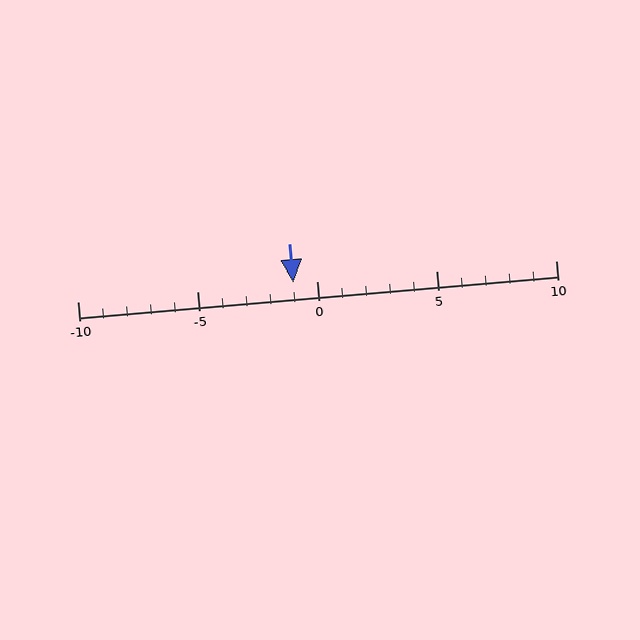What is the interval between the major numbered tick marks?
The major tick marks are spaced 5 units apart.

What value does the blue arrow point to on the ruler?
The blue arrow points to approximately -1.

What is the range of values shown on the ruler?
The ruler shows values from -10 to 10.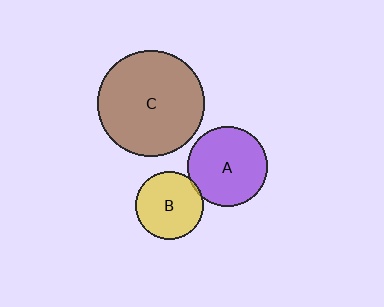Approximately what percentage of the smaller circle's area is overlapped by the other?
Approximately 5%.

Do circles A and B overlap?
Yes.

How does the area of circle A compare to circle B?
Approximately 1.4 times.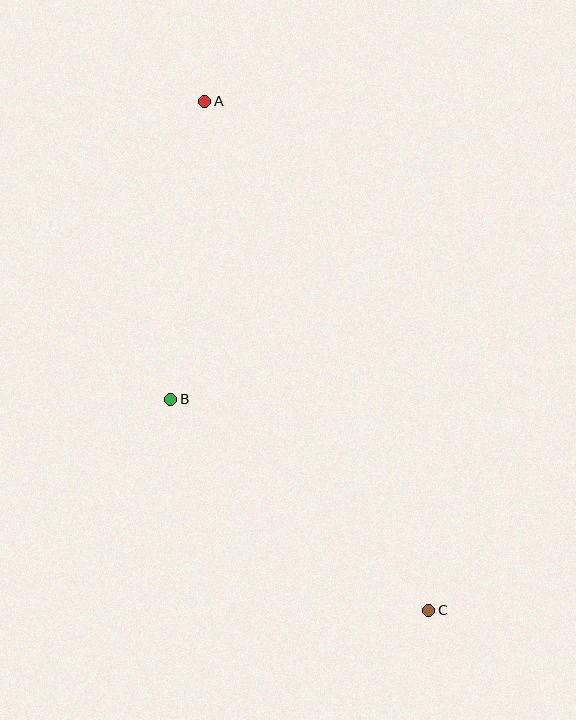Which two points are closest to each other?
Points A and B are closest to each other.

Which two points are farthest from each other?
Points A and C are farthest from each other.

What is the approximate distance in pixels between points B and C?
The distance between B and C is approximately 334 pixels.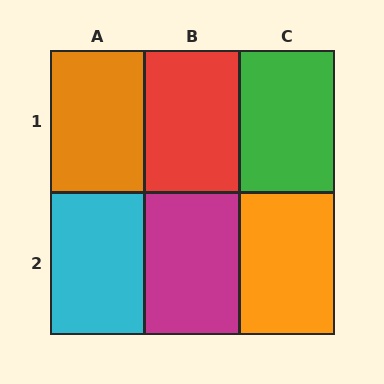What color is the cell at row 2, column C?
Orange.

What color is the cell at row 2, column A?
Cyan.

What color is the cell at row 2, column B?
Magenta.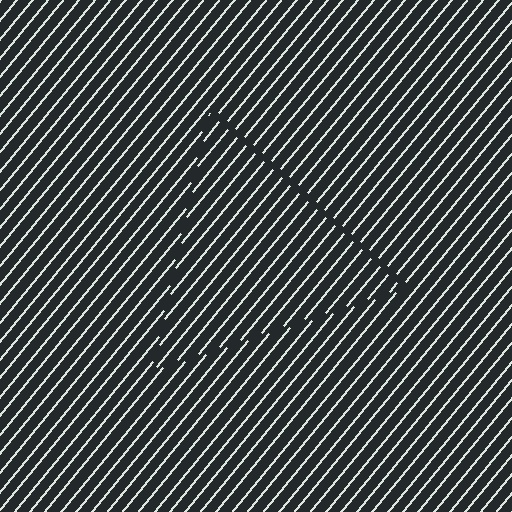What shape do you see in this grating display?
An illusory triangle. The interior of the shape contains the same grating, shifted by half a period — the contour is defined by the phase discontinuity where line-ends from the inner and outer gratings abut.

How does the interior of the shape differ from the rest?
The interior of the shape contains the same grating, shifted by half a period — the contour is defined by the phase discontinuity where line-ends from the inner and outer gratings abut.